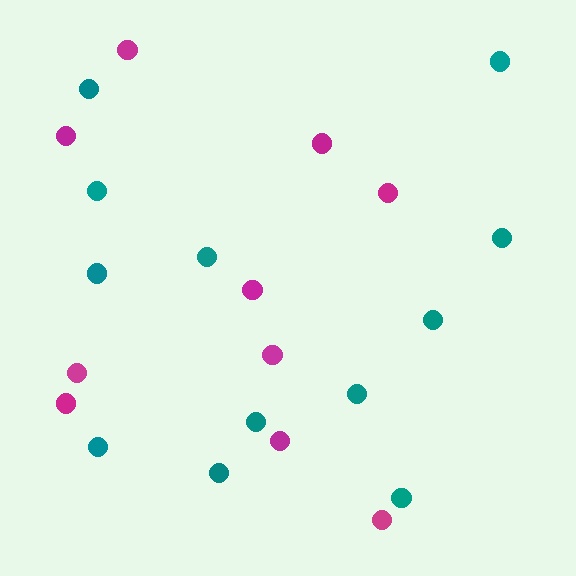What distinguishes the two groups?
There are 2 groups: one group of teal circles (12) and one group of magenta circles (10).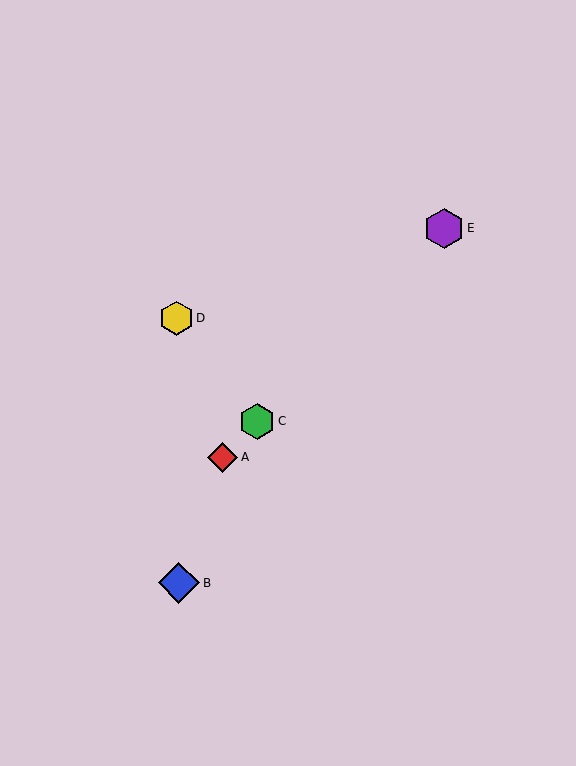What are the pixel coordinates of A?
Object A is at (223, 457).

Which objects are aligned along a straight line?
Objects A, C, E are aligned along a straight line.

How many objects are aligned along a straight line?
3 objects (A, C, E) are aligned along a straight line.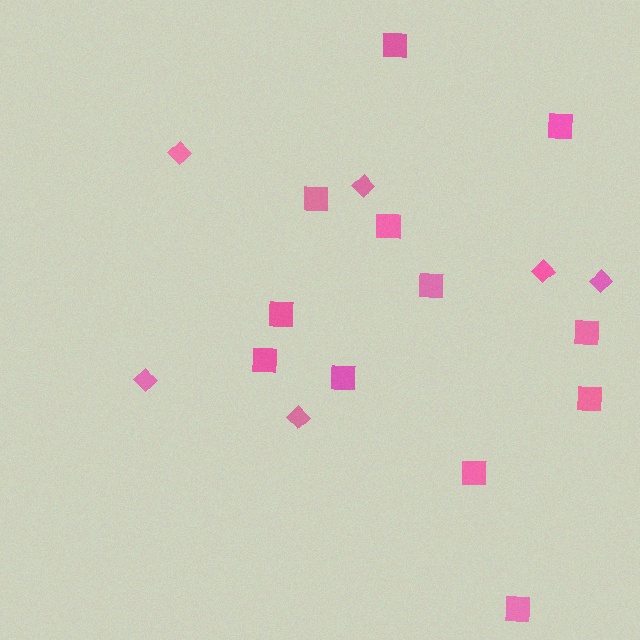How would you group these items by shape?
There are 2 groups: one group of diamonds (6) and one group of squares (12).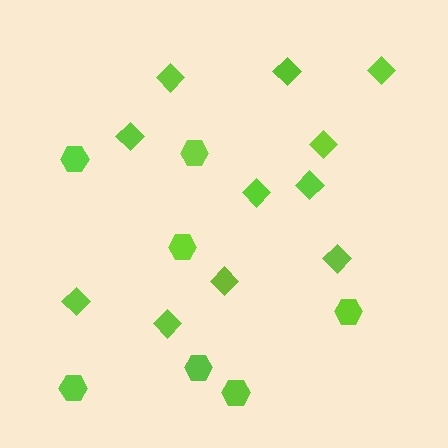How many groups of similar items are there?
There are 2 groups: one group of hexagons (7) and one group of diamonds (11).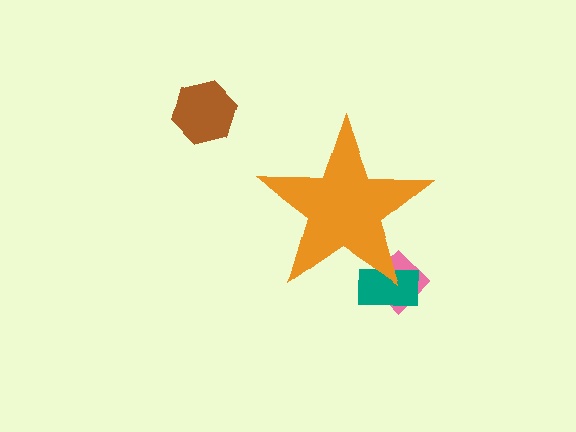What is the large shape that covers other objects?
An orange star.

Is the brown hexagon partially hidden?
No, the brown hexagon is fully visible.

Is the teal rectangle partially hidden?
Yes, the teal rectangle is partially hidden behind the orange star.